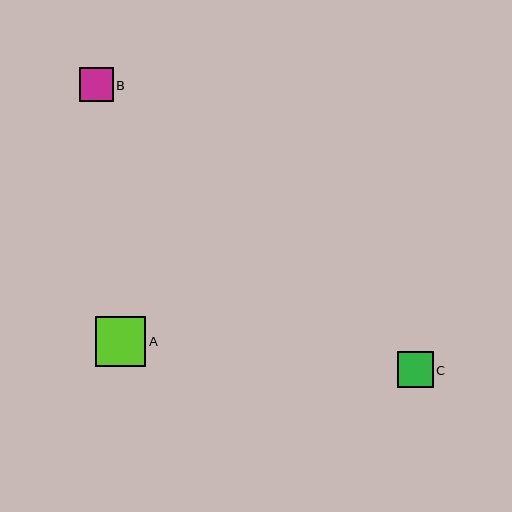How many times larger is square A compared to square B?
Square A is approximately 1.5 times the size of square B.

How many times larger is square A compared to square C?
Square A is approximately 1.4 times the size of square C.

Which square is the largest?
Square A is the largest with a size of approximately 50 pixels.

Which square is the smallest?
Square B is the smallest with a size of approximately 34 pixels.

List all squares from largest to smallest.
From largest to smallest: A, C, B.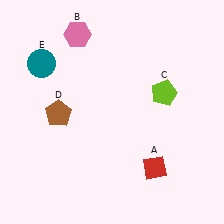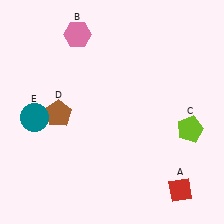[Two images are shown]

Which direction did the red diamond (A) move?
The red diamond (A) moved right.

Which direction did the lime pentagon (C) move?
The lime pentagon (C) moved down.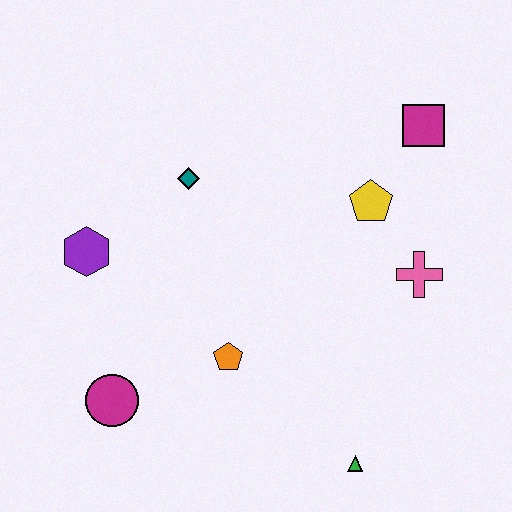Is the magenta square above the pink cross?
Yes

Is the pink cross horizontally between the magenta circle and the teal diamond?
No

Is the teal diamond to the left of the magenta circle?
No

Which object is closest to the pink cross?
The yellow pentagon is closest to the pink cross.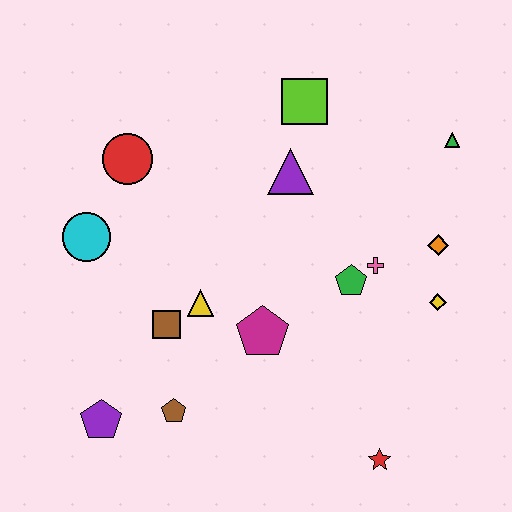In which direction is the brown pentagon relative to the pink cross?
The brown pentagon is to the left of the pink cross.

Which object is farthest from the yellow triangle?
The green triangle is farthest from the yellow triangle.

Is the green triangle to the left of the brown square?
No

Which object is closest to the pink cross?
The green pentagon is closest to the pink cross.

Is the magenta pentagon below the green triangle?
Yes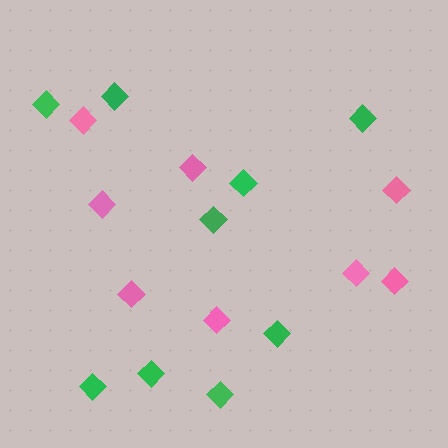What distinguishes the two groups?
There are 2 groups: one group of green diamonds (9) and one group of pink diamonds (8).